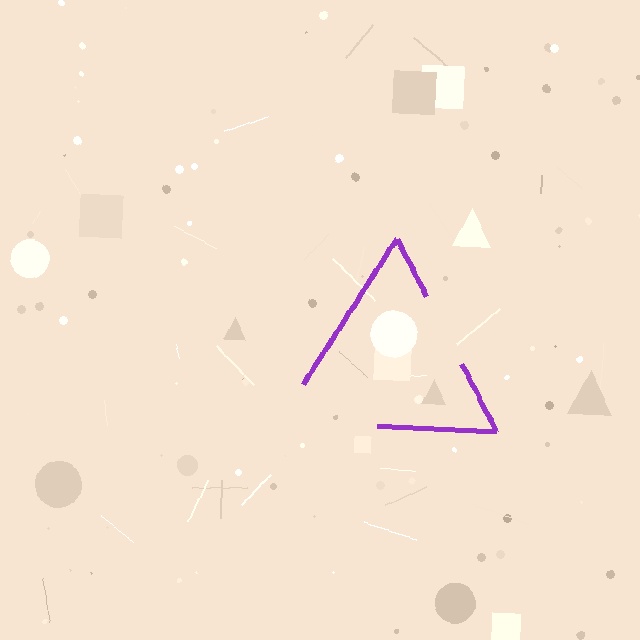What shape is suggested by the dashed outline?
The dashed outline suggests a triangle.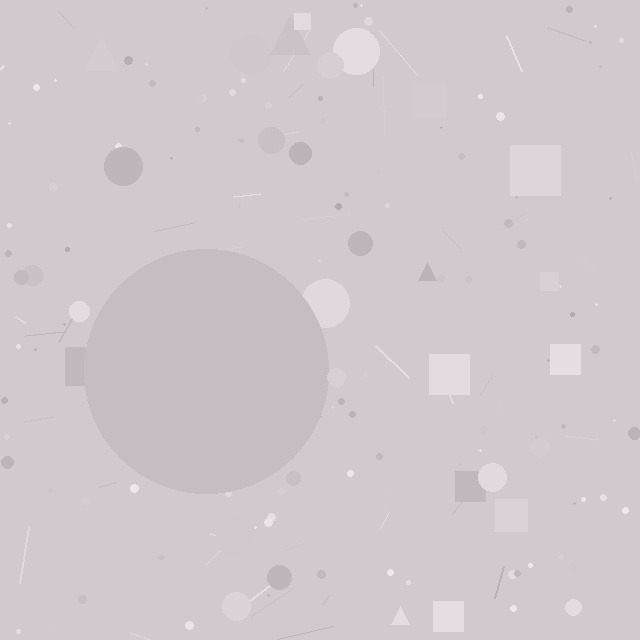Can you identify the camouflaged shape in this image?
The camouflaged shape is a circle.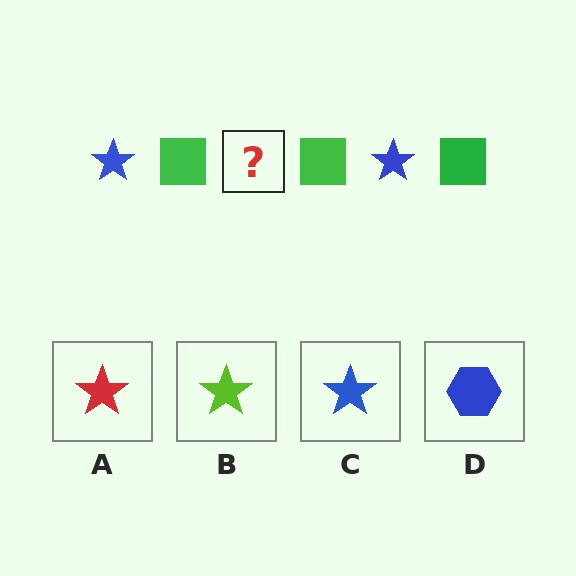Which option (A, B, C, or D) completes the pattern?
C.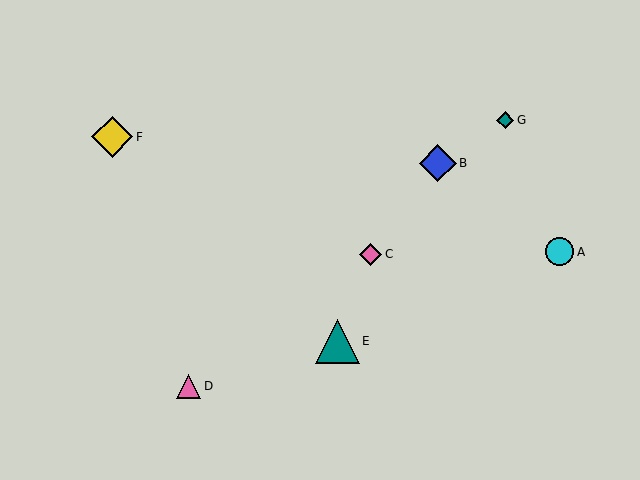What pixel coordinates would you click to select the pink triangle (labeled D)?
Click at (189, 386) to select the pink triangle D.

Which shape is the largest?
The teal triangle (labeled E) is the largest.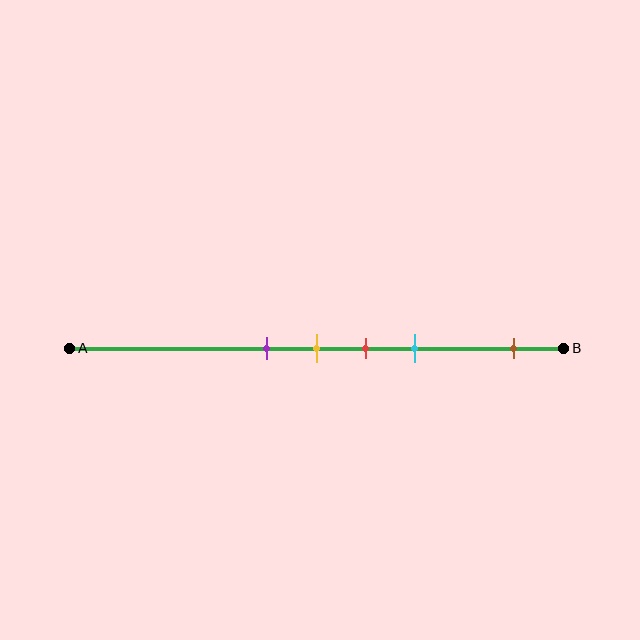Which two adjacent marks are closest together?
The purple and yellow marks are the closest adjacent pair.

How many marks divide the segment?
There are 5 marks dividing the segment.